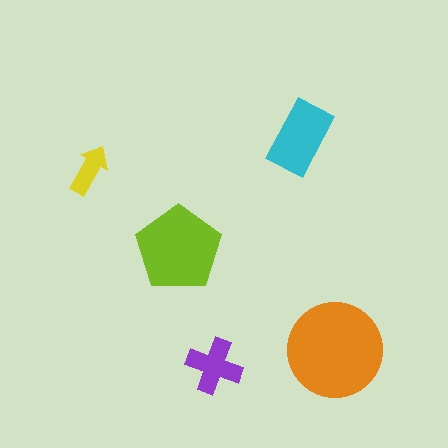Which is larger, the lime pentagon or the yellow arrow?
The lime pentagon.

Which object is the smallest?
The yellow arrow.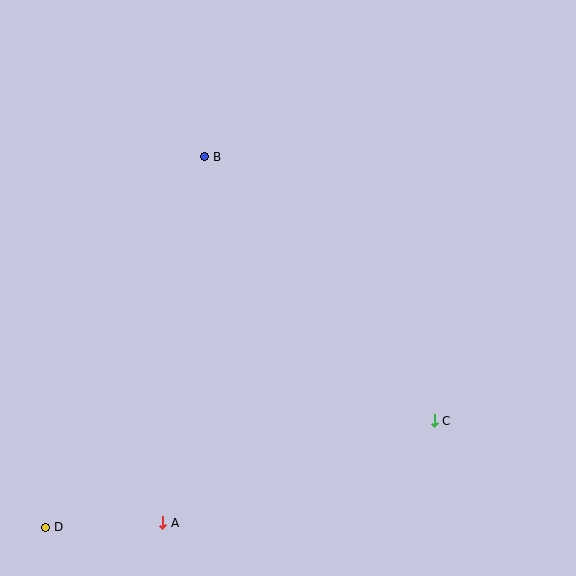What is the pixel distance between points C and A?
The distance between C and A is 290 pixels.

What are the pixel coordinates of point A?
Point A is at (163, 523).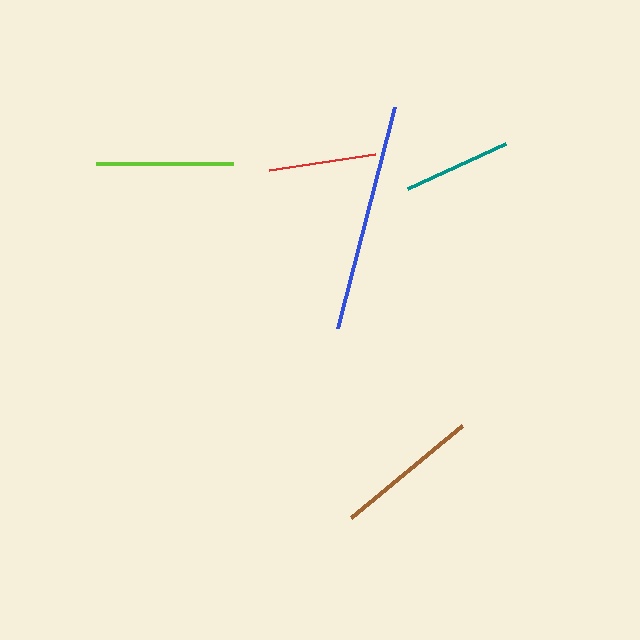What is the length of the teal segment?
The teal segment is approximately 107 pixels long.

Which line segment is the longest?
The blue line is the longest at approximately 228 pixels.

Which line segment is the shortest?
The red line is the shortest at approximately 107 pixels.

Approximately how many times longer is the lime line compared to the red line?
The lime line is approximately 1.3 times the length of the red line.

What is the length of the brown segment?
The brown segment is approximately 145 pixels long.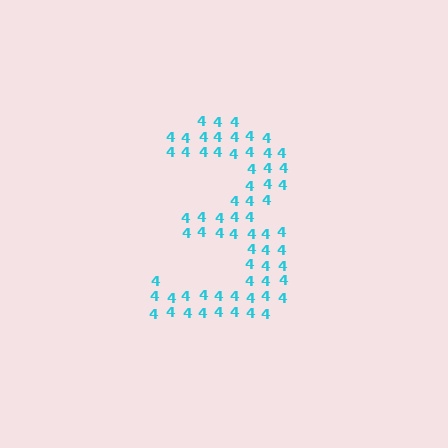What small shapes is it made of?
It is made of small digit 4's.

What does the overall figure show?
The overall figure shows the digit 3.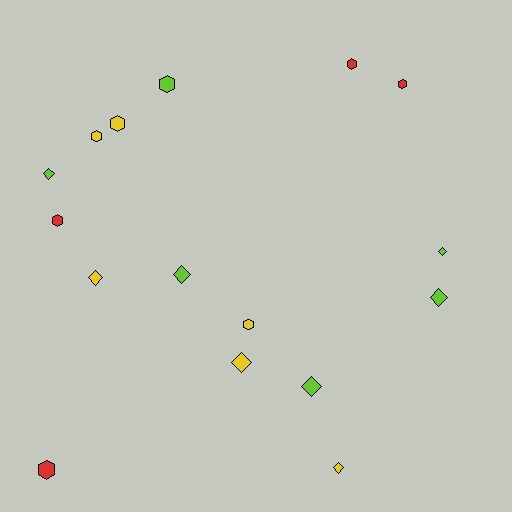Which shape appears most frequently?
Diamond, with 8 objects.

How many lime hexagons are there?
There is 1 lime hexagon.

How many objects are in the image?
There are 16 objects.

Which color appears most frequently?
Lime, with 6 objects.